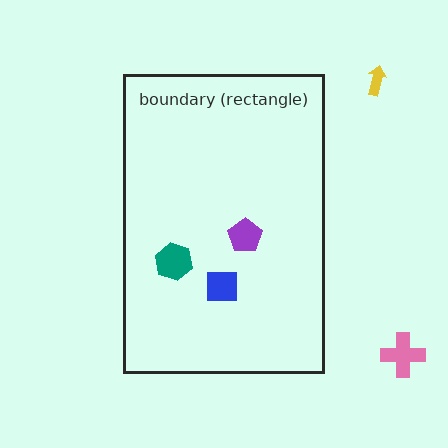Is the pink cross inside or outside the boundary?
Outside.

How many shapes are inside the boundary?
3 inside, 2 outside.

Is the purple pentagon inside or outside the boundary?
Inside.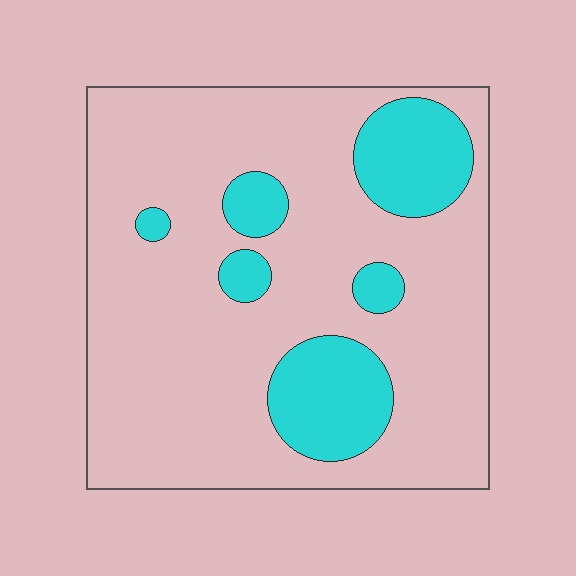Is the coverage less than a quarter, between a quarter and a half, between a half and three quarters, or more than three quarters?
Less than a quarter.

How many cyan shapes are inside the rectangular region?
6.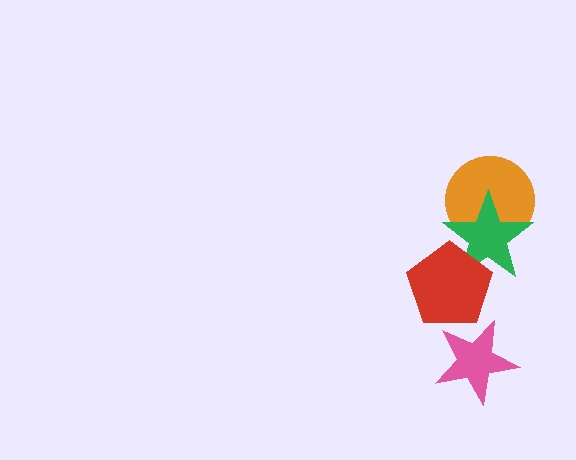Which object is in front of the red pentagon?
The pink star is in front of the red pentagon.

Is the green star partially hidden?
Yes, it is partially covered by another shape.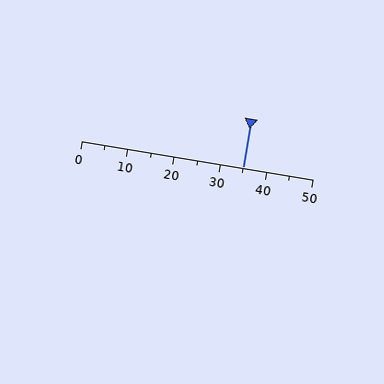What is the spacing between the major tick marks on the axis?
The major ticks are spaced 10 apart.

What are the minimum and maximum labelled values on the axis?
The axis runs from 0 to 50.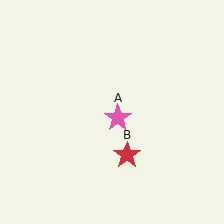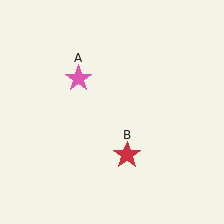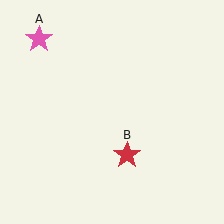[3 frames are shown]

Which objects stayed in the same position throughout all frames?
Red star (object B) remained stationary.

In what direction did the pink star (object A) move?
The pink star (object A) moved up and to the left.